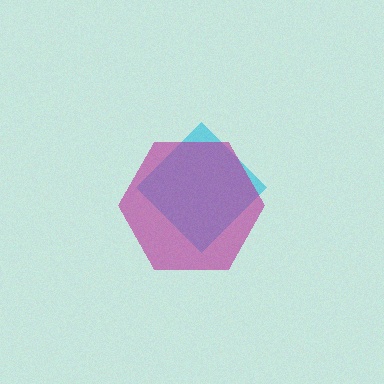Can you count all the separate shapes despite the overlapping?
Yes, there are 2 separate shapes.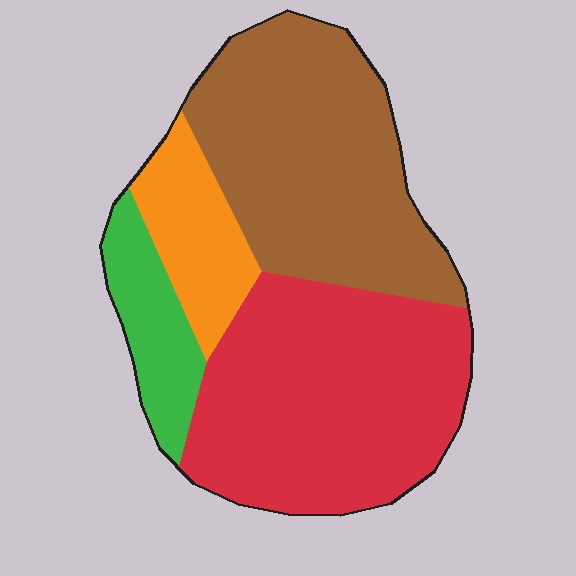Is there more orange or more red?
Red.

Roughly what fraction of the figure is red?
Red covers 41% of the figure.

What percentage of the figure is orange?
Orange takes up about one eighth (1/8) of the figure.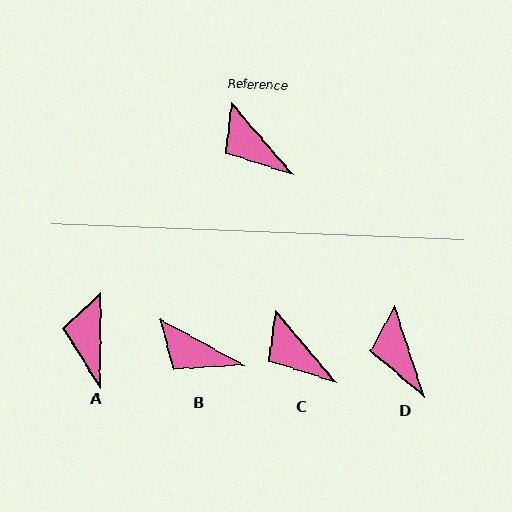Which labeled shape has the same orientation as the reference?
C.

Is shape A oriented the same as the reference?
No, it is off by about 40 degrees.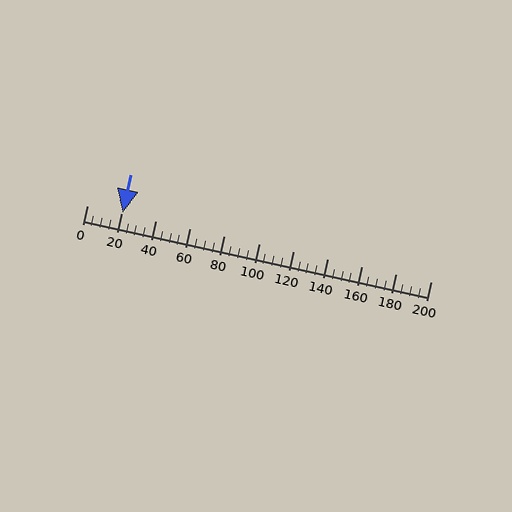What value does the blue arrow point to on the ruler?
The blue arrow points to approximately 21.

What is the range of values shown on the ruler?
The ruler shows values from 0 to 200.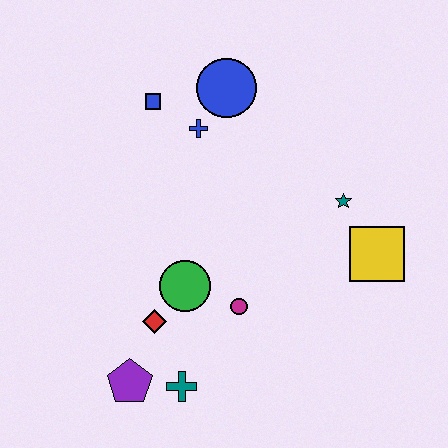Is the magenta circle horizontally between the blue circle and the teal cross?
No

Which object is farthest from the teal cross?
The blue circle is farthest from the teal cross.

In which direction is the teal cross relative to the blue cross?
The teal cross is below the blue cross.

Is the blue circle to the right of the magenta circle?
No